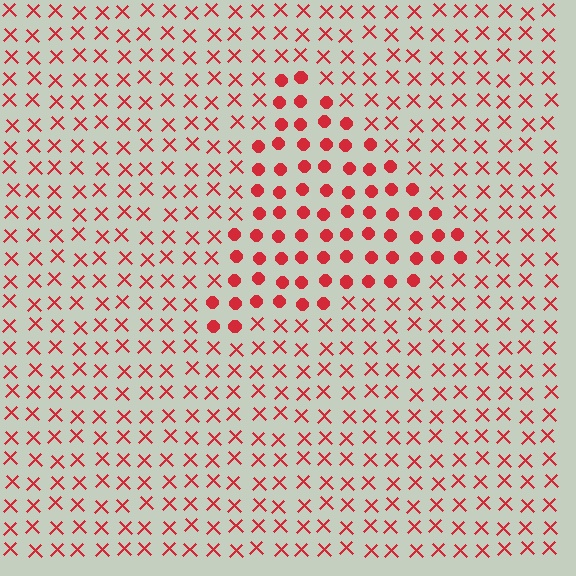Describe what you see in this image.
The image is filled with small red elements arranged in a uniform grid. A triangle-shaped region contains circles, while the surrounding area contains X marks. The boundary is defined purely by the change in element shape.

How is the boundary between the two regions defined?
The boundary is defined by a change in element shape: circles inside vs. X marks outside. All elements share the same color and spacing.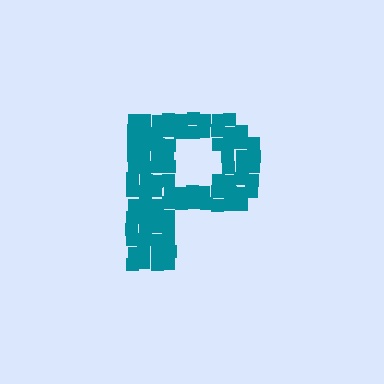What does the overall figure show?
The overall figure shows the letter P.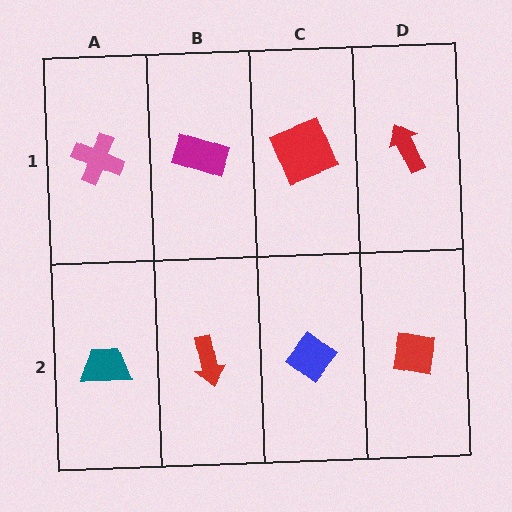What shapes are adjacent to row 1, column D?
A red square (row 2, column D), a red square (row 1, column C).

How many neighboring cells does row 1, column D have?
2.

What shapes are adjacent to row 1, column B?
A red arrow (row 2, column B), a pink cross (row 1, column A), a red square (row 1, column C).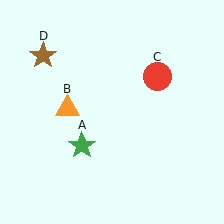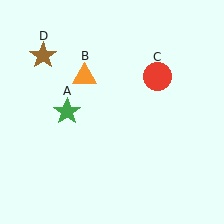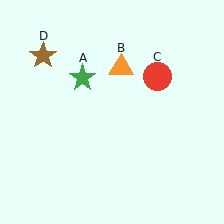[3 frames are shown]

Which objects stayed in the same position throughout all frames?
Red circle (object C) and brown star (object D) remained stationary.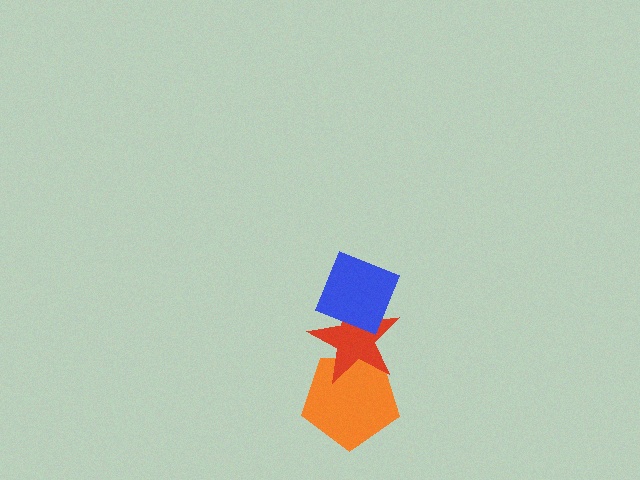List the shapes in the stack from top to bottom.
From top to bottom: the blue diamond, the red star, the orange pentagon.